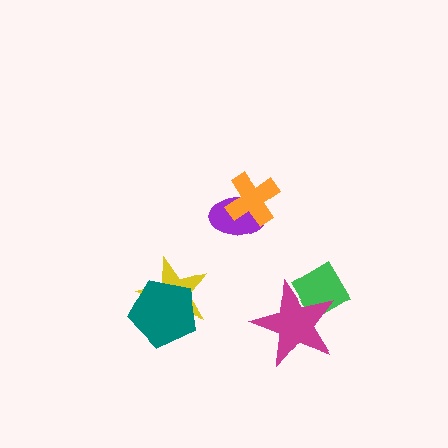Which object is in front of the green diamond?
The magenta star is in front of the green diamond.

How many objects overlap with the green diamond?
1 object overlaps with the green diamond.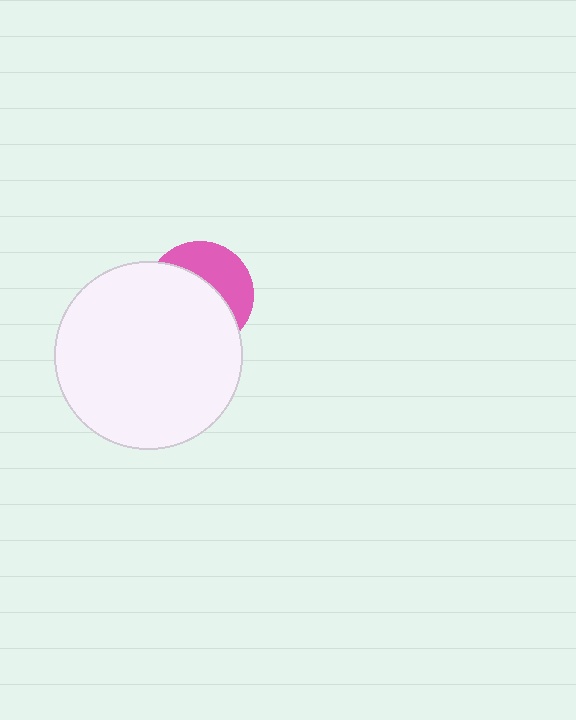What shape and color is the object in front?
The object in front is a white circle.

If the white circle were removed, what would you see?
You would see the complete pink circle.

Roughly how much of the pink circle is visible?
A small part of it is visible (roughly 39%).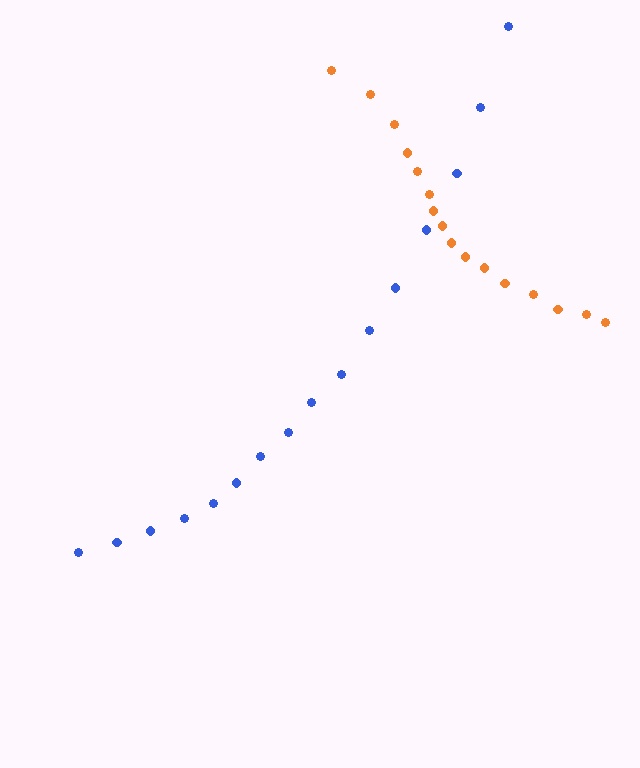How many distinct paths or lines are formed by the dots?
There are 2 distinct paths.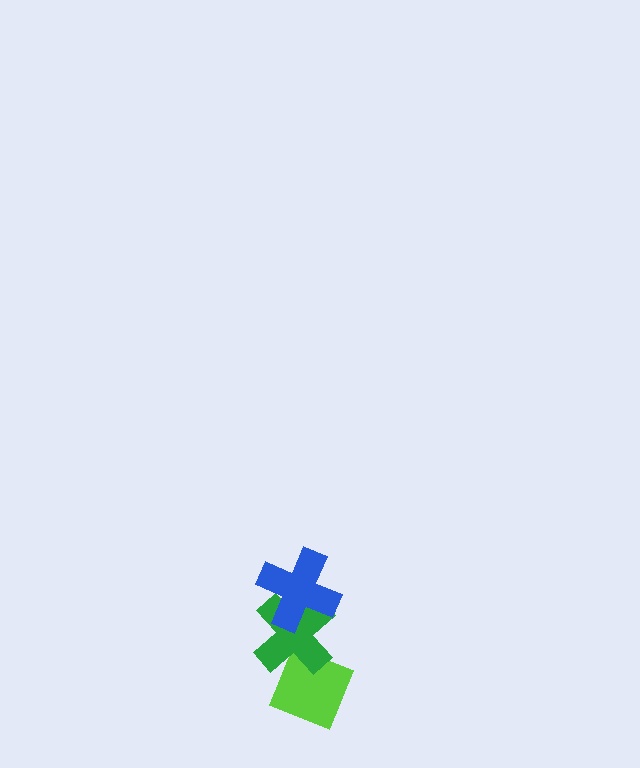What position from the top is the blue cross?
The blue cross is 1st from the top.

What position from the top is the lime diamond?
The lime diamond is 3rd from the top.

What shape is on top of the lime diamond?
The green cross is on top of the lime diamond.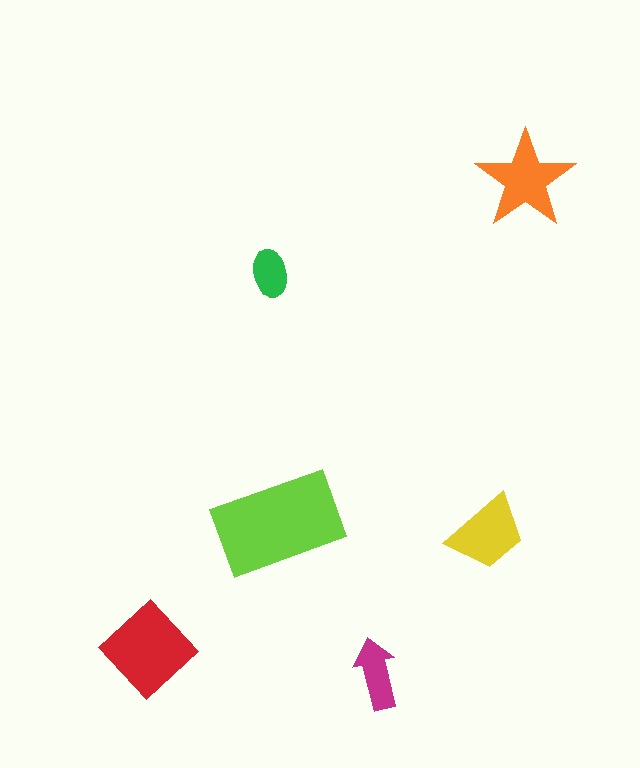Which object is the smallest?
The green ellipse.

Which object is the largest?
The lime rectangle.